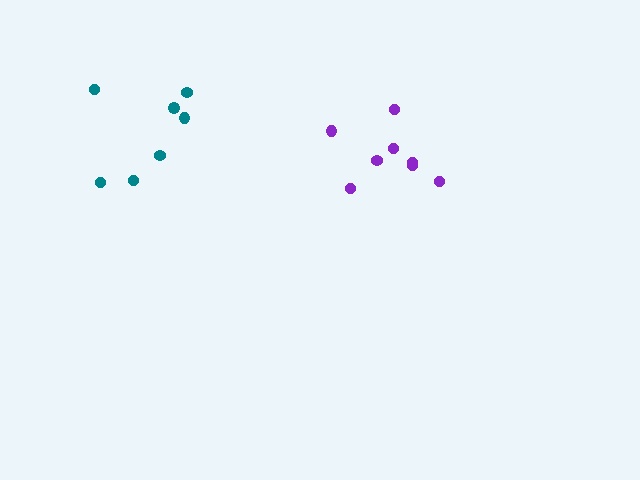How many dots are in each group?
Group 1: 7 dots, Group 2: 8 dots (15 total).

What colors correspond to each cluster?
The clusters are colored: teal, purple.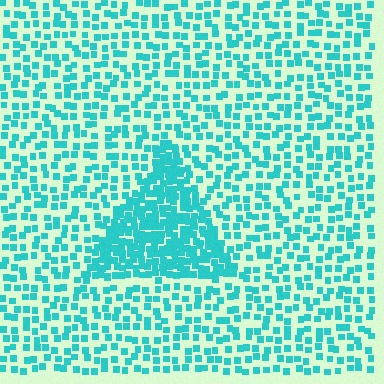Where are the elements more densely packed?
The elements are more densely packed inside the triangle boundary.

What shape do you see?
I see a triangle.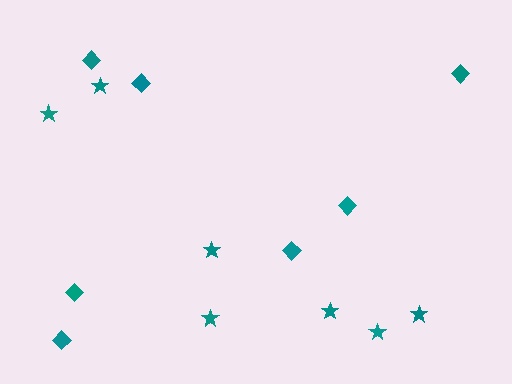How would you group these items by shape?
There are 2 groups: one group of diamonds (7) and one group of stars (7).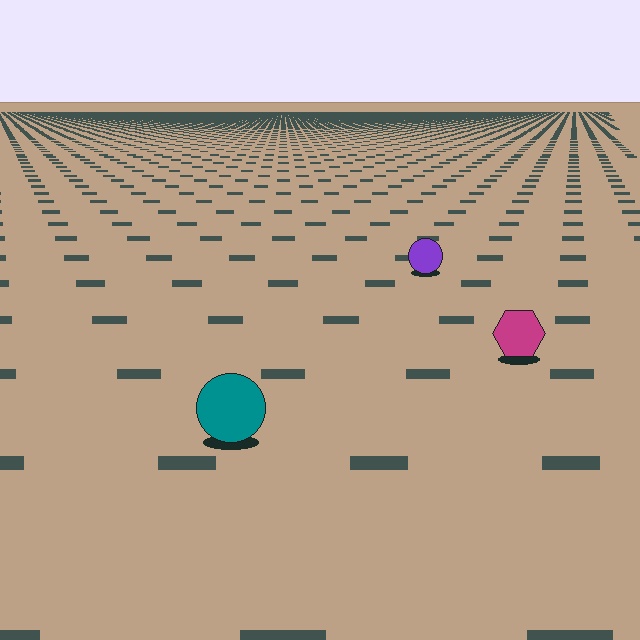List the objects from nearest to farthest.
From nearest to farthest: the teal circle, the magenta hexagon, the purple circle.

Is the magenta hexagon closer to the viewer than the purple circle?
Yes. The magenta hexagon is closer — you can tell from the texture gradient: the ground texture is coarser near it.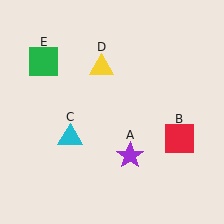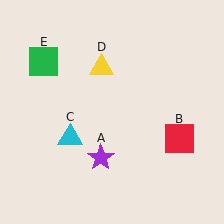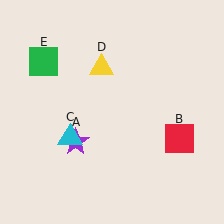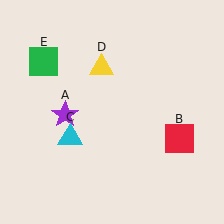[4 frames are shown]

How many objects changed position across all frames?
1 object changed position: purple star (object A).